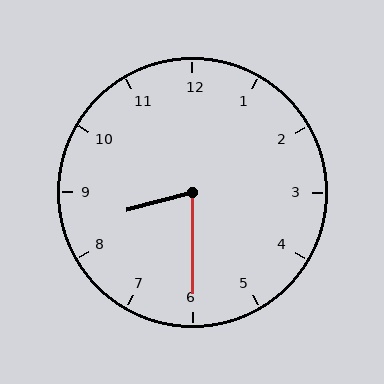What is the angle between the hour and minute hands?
Approximately 75 degrees.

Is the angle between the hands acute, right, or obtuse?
It is acute.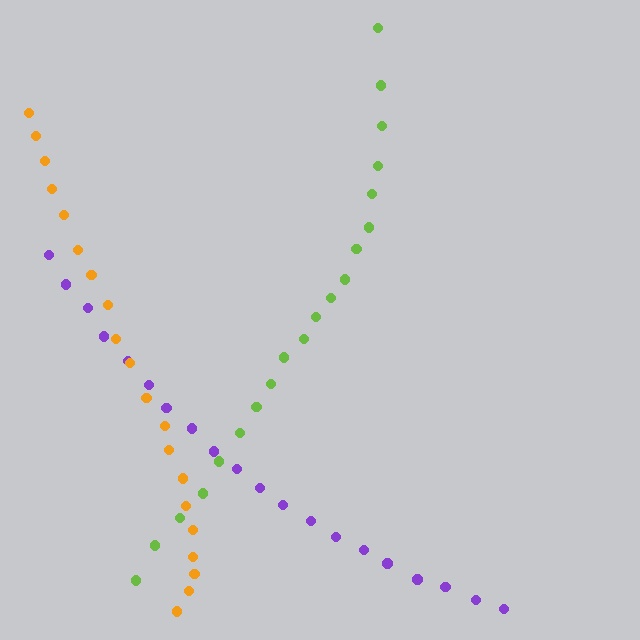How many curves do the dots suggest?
There are 3 distinct paths.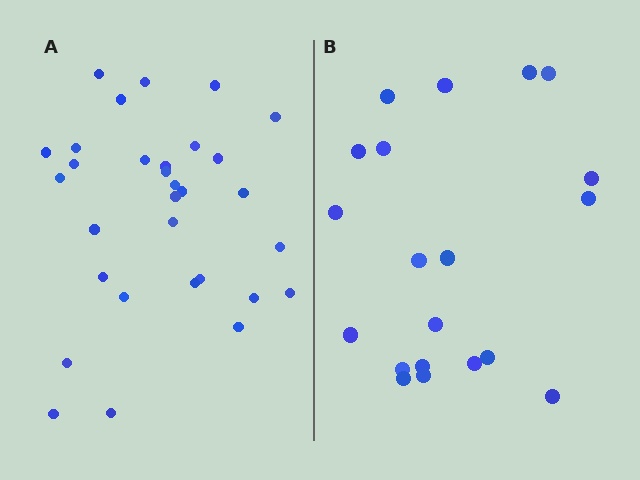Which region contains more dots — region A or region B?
Region A (the left region) has more dots.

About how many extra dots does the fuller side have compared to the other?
Region A has roughly 12 or so more dots than region B.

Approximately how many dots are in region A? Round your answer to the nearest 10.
About 30 dots. (The exact count is 31, which rounds to 30.)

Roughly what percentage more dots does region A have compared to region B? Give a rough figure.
About 55% more.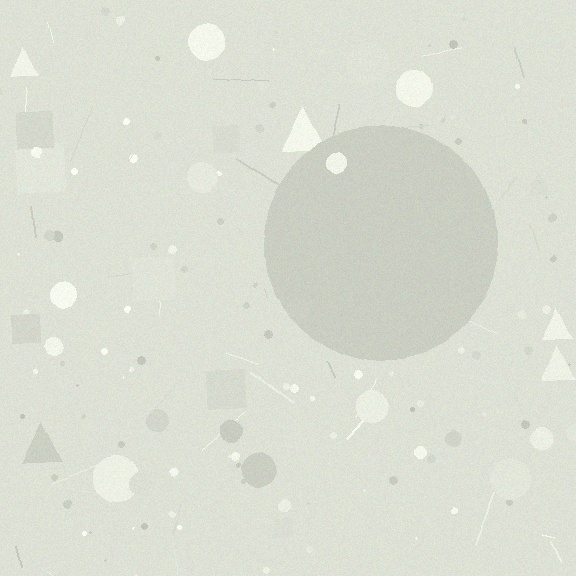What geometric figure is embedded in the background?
A circle is embedded in the background.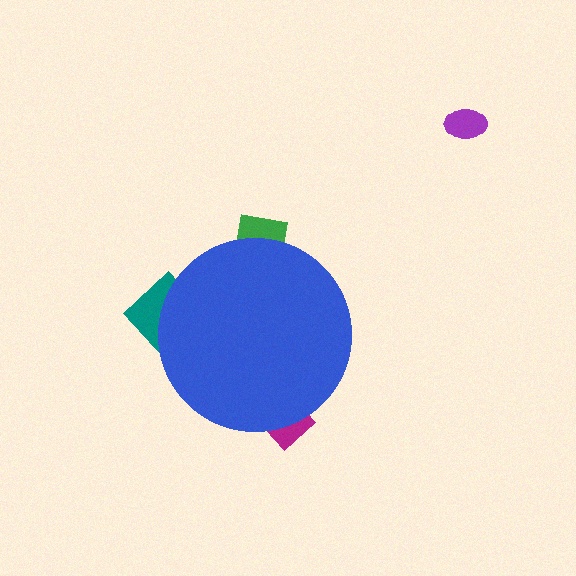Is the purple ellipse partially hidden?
No, the purple ellipse is fully visible.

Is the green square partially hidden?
Yes, the green square is partially hidden behind the blue circle.